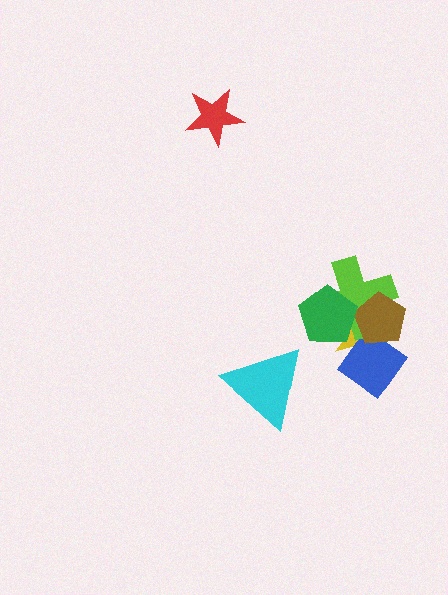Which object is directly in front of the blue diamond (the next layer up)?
The lime cross is directly in front of the blue diamond.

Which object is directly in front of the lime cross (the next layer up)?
The brown pentagon is directly in front of the lime cross.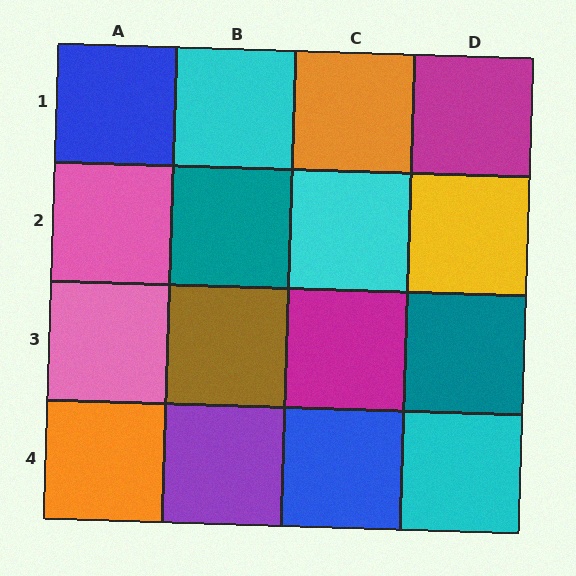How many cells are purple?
1 cell is purple.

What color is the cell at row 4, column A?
Orange.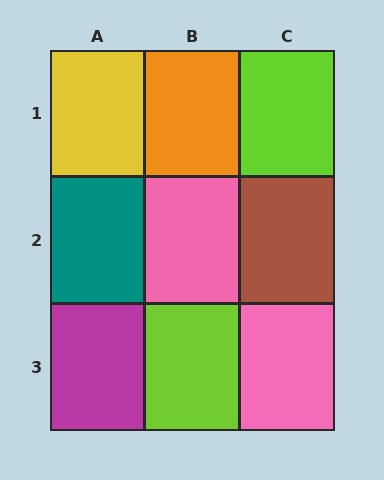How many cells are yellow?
1 cell is yellow.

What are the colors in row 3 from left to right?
Magenta, lime, pink.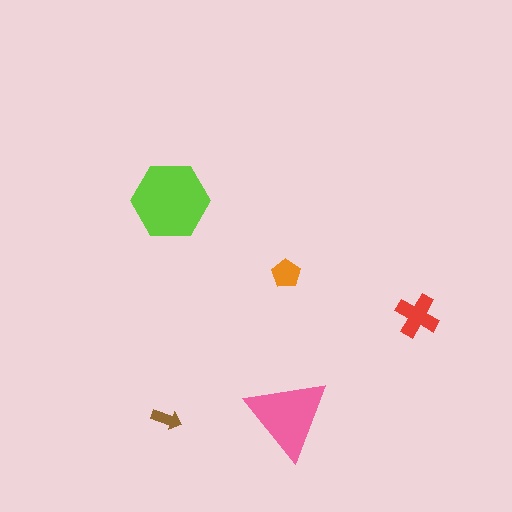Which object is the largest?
The lime hexagon.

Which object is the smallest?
The brown arrow.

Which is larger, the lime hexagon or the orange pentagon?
The lime hexagon.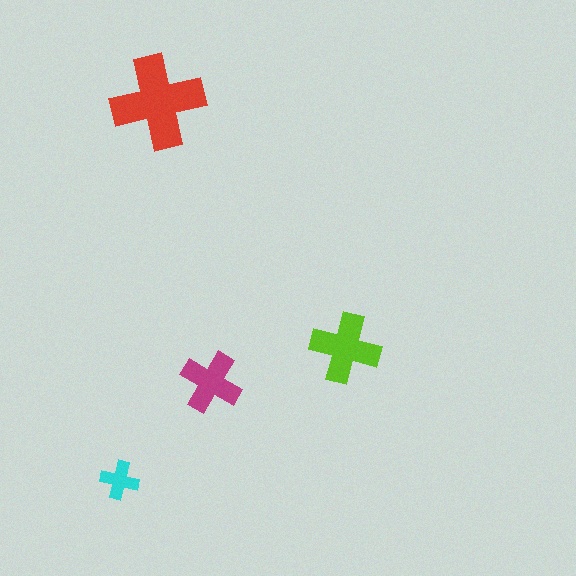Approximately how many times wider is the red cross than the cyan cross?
About 2.5 times wider.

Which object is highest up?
The red cross is topmost.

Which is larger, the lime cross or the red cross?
The red one.